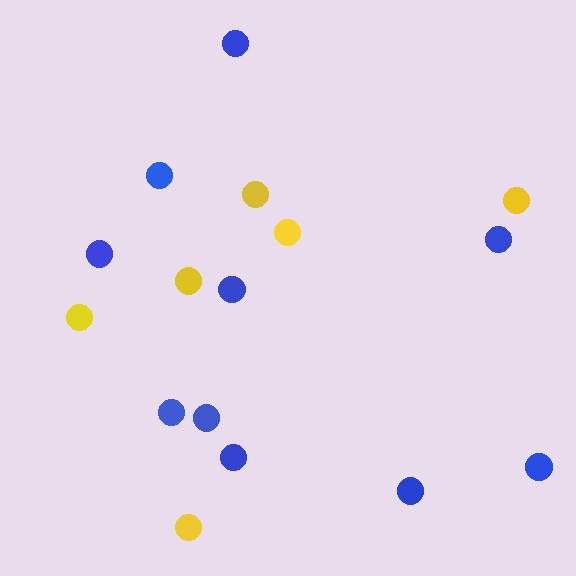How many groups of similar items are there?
There are 2 groups: one group of yellow circles (6) and one group of blue circles (10).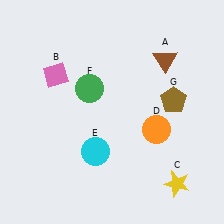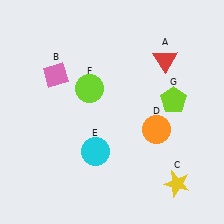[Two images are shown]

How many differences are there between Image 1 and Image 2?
There are 3 differences between the two images.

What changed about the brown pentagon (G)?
In Image 1, G is brown. In Image 2, it changed to lime.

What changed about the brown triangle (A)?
In Image 1, A is brown. In Image 2, it changed to red.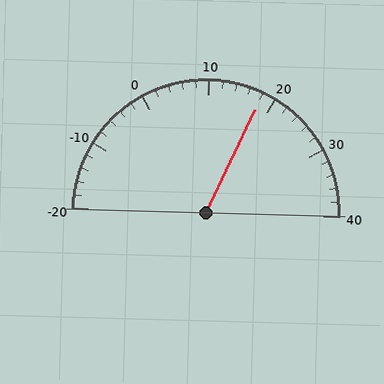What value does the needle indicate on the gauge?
The needle indicates approximately 18.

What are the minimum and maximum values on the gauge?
The gauge ranges from -20 to 40.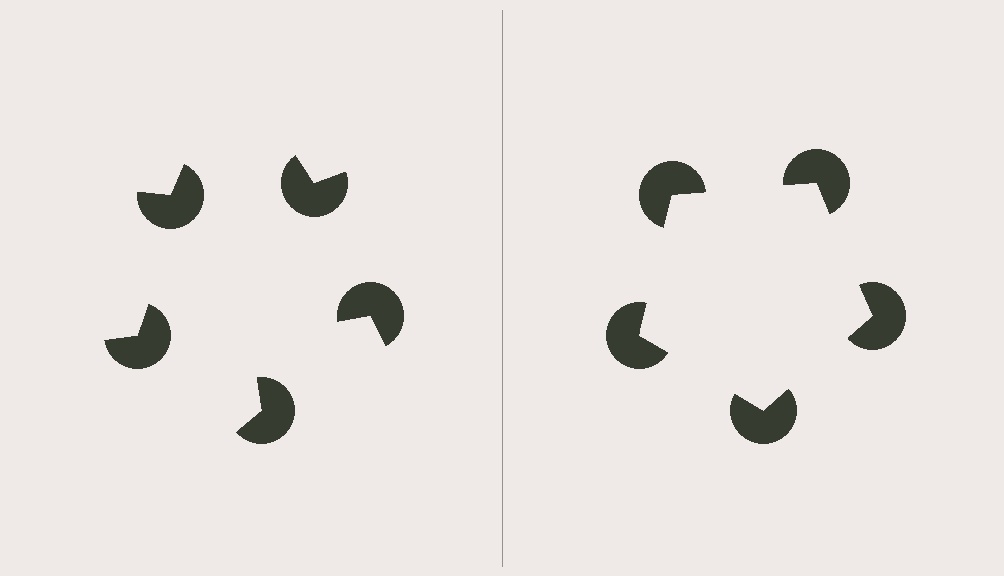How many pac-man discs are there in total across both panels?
10 — 5 on each side.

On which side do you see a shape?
An illusory pentagon appears on the right side. On the left side the wedge cuts are rotated, so no coherent shape forms.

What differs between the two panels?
The pac-man discs are positioned identically on both sides; only the wedge orientations differ. On the right they align to a pentagon; on the left they are misaligned.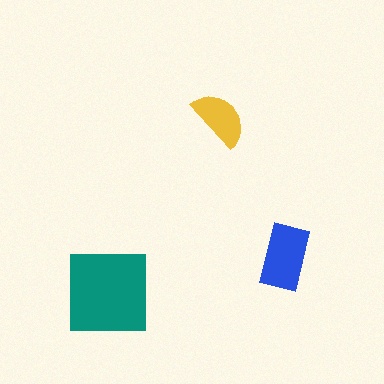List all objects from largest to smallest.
The teal square, the blue rectangle, the yellow semicircle.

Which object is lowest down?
The teal square is bottommost.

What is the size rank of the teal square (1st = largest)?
1st.